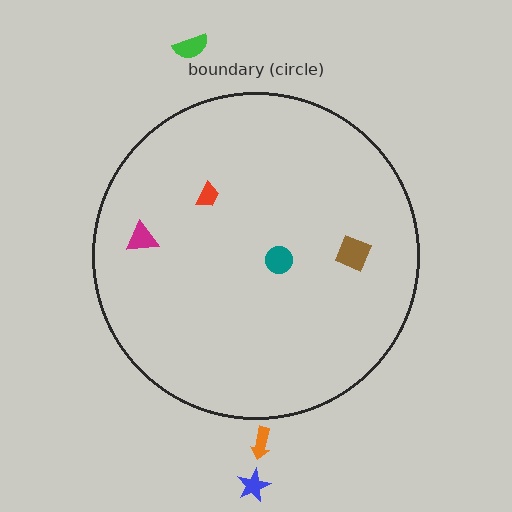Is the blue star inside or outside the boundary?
Outside.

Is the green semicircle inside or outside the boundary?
Outside.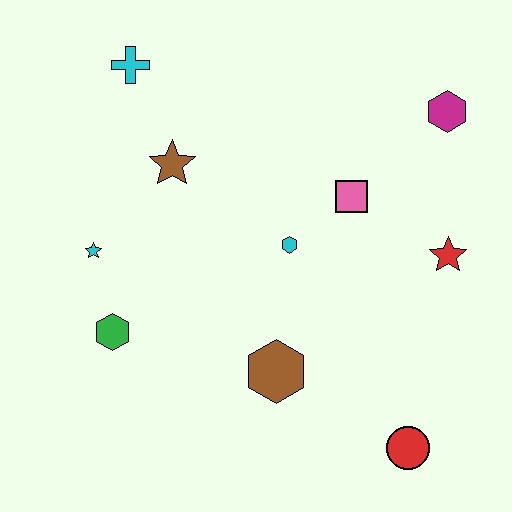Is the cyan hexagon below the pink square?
Yes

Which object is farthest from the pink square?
The green hexagon is farthest from the pink square.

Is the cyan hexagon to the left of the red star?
Yes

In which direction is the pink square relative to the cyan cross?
The pink square is to the right of the cyan cross.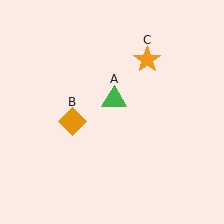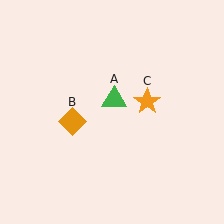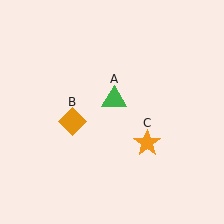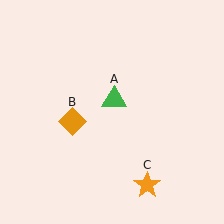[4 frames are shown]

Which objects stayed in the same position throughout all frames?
Green triangle (object A) and orange diamond (object B) remained stationary.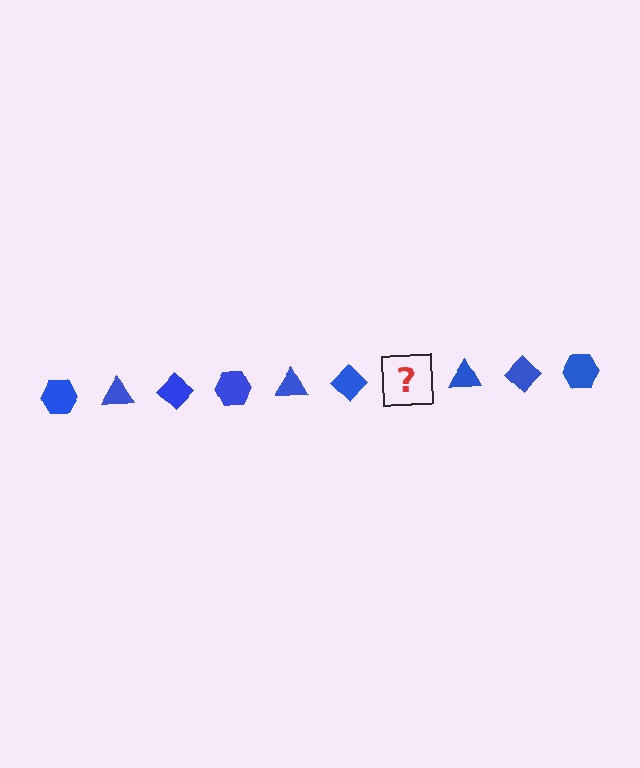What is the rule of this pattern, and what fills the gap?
The rule is that the pattern cycles through hexagon, triangle, diamond shapes in blue. The gap should be filled with a blue hexagon.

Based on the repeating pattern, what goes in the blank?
The blank should be a blue hexagon.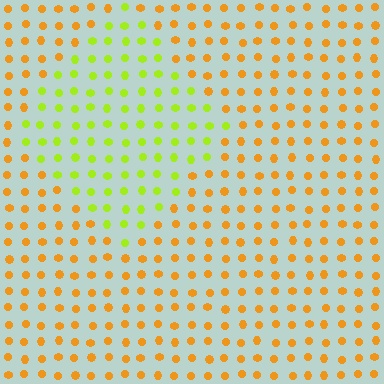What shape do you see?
I see a diamond.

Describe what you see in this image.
The image is filled with small orange elements in a uniform arrangement. A diamond-shaped region is visible where the elements are tinted to a slightly different hue, forming a subtle color boundary.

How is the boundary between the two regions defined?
The boundary is defined purely by a slight shift in hue (about 47 degrees). Spacing, size, and orientation are identical on both sides.